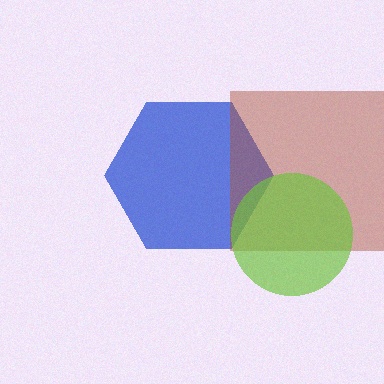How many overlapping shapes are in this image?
There are 3 overlapping shapes in the image.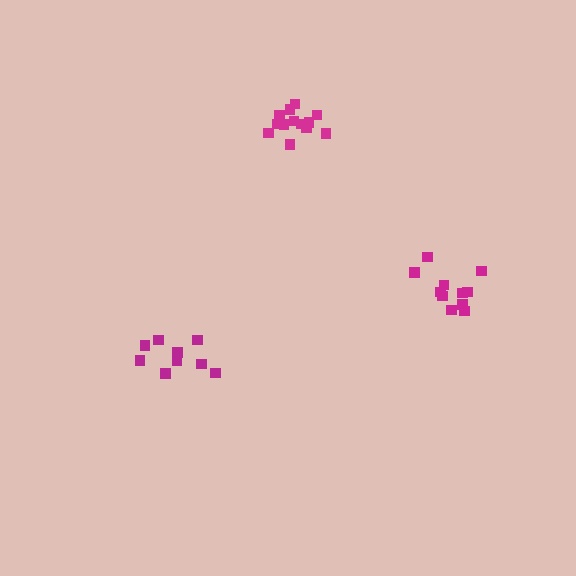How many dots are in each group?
Group 1: 11 dots, Group 2: 13 dots, Group 3: 9 dots (33 total).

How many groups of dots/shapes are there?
There are 3 groups.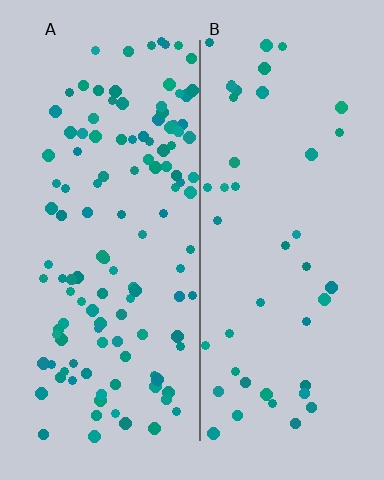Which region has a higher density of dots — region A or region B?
A (the left).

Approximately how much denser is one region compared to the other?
Approximately 2.8× — region A over region B.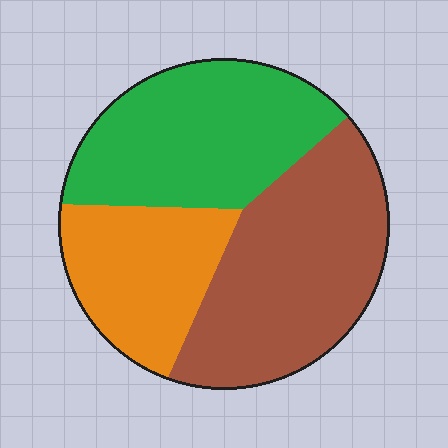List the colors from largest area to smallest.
From largest to smallest: brown, green, orange.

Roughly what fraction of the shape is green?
Green covers 35% of the shape.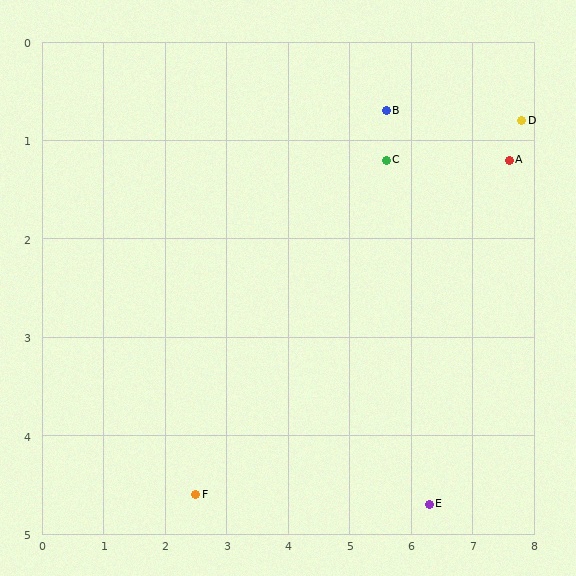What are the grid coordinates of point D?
Point D is at approximately (7.8, 0.8).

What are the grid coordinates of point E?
Point E is at approximately (6.3, 4.7).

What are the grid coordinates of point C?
Point C is at approximately (5.6, 1.2).